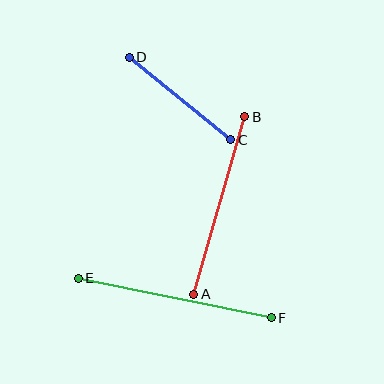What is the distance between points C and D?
The distance is approximately 131 pixels.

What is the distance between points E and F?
The distance is approximately 197 pixels.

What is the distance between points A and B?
The distance is approximately 185 pixels.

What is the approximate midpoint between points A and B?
The midpoint is at approximately (219, 205) pixels.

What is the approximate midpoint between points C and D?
The midpoint is at approximately (180, 98) pixels.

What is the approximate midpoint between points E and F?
The midpoint is at approximately (175, 298) pixels.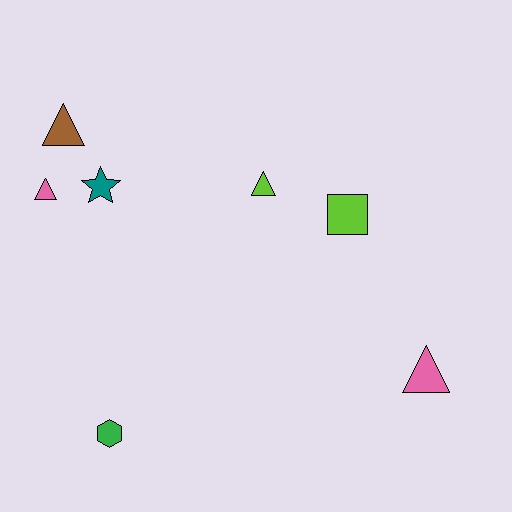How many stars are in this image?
There is 1 star.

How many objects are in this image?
There are 7 objects.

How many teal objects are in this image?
There is 1 teal object.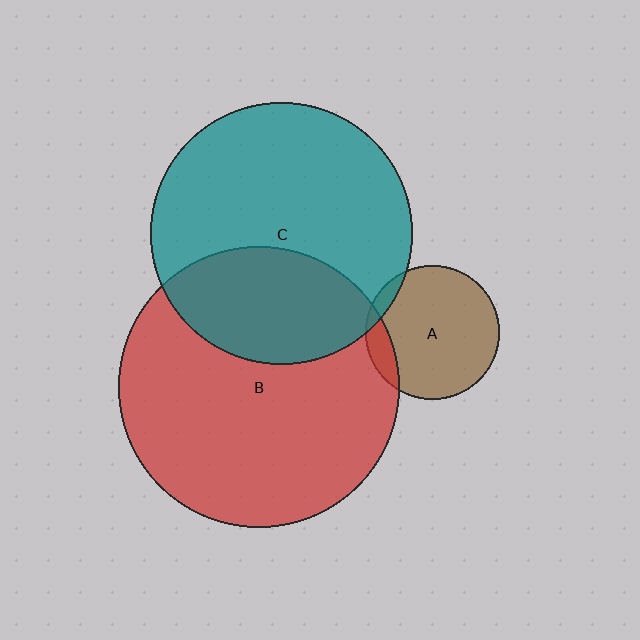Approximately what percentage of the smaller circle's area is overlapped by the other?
Approximately 35%.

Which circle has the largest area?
Circle B (red).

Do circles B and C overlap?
Yes.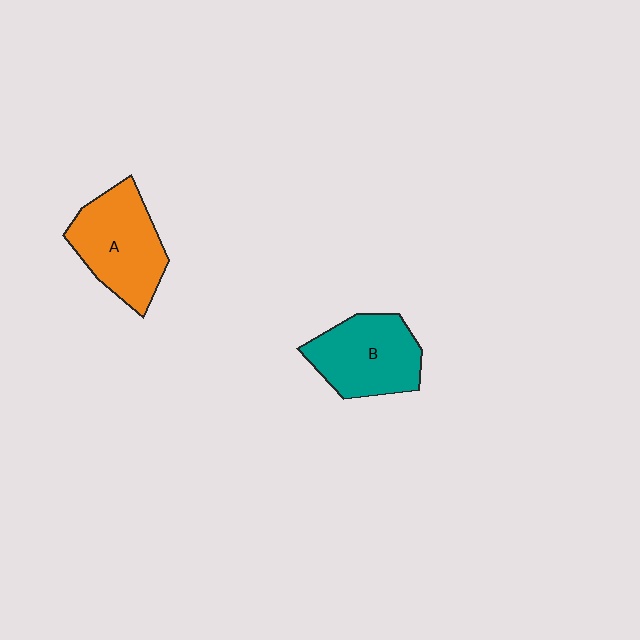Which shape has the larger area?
Shape A (orange).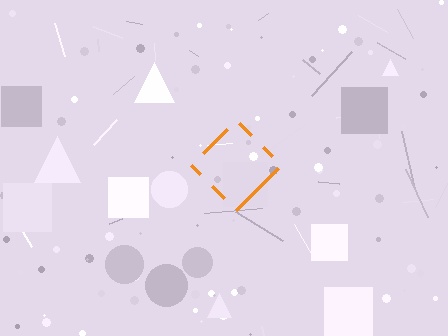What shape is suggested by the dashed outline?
The dashed outline suggests a diamond.